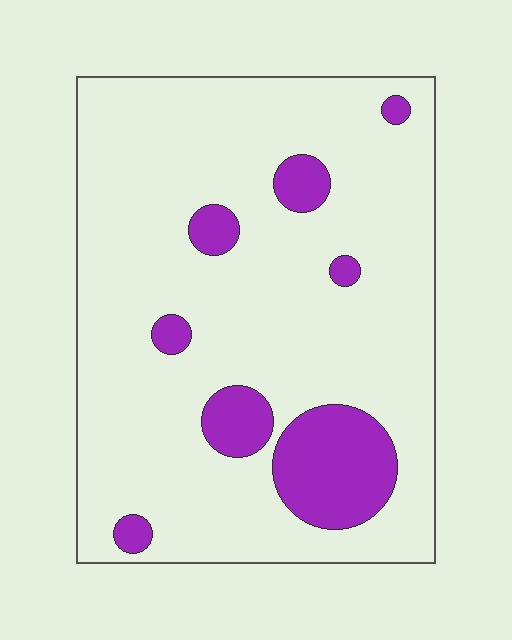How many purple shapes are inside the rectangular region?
8.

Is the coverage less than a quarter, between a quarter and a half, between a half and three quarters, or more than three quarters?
Less than a quarter.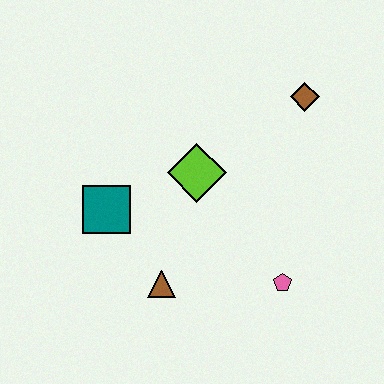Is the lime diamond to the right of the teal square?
Yes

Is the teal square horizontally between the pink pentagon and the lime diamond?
No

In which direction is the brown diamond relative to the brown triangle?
The brown diamond is above the brown triangle.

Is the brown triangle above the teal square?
No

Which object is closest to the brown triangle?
The teal square is closest to the brown triangle.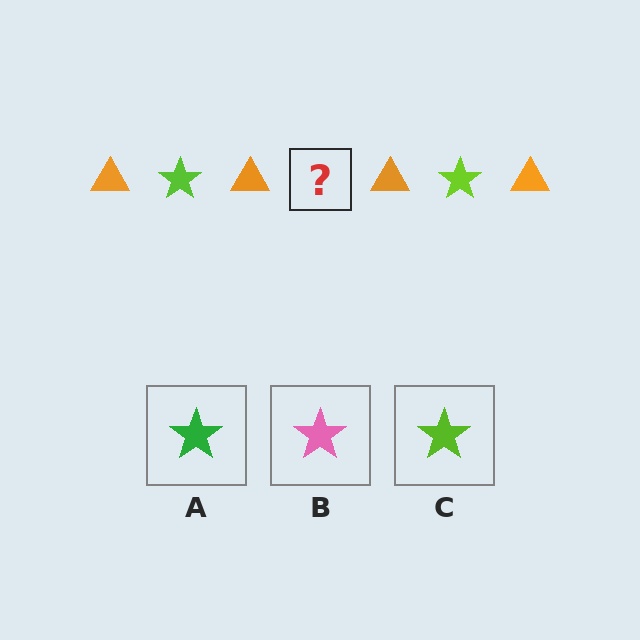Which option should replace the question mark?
Option C.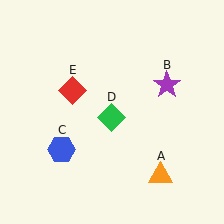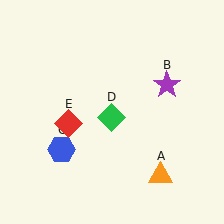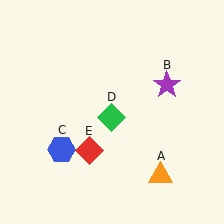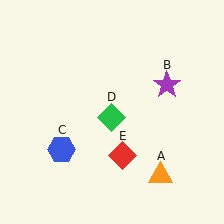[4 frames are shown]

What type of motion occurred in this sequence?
The red diamond (object E) rotated counterclockwise around the center of the scene.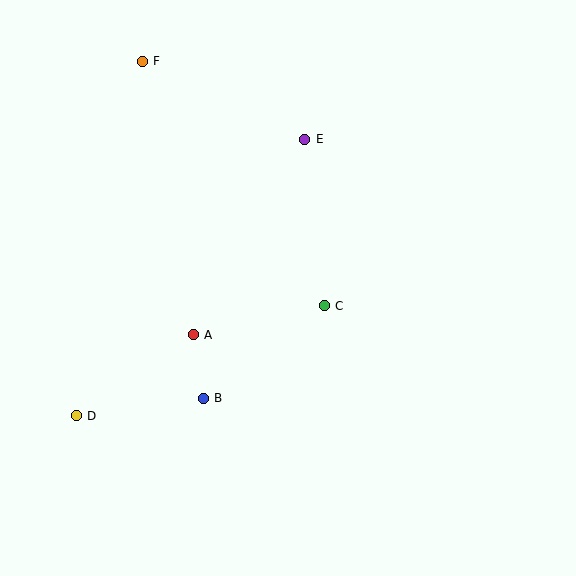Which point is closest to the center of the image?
Point C at (324, 306) is closest to the center.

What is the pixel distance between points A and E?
The distance between A and E is 226 pixels.